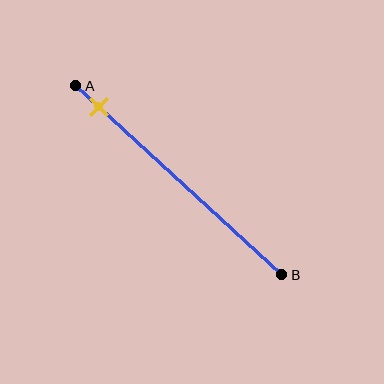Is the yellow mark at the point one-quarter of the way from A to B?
No, the mark is at about 10% from A, not at the 25% one-quarter point.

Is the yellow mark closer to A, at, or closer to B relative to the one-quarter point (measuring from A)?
The yellow mark is closer to point A than the one-quarter point of segment AB.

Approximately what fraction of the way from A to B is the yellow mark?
The yellow mark is approximately 10% of the way from A to B.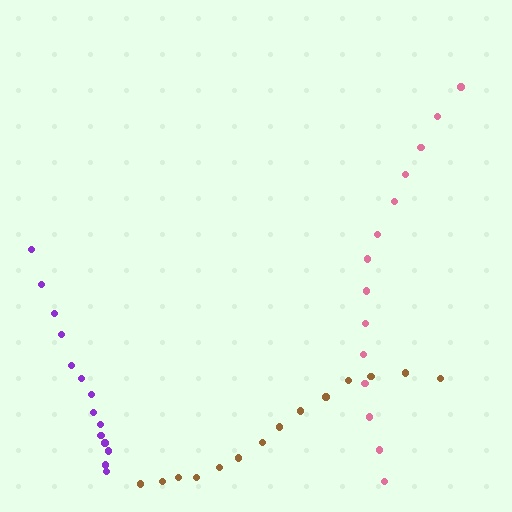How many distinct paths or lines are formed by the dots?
There are 3 distinct paths.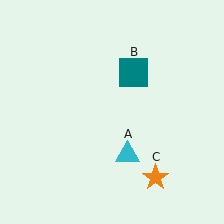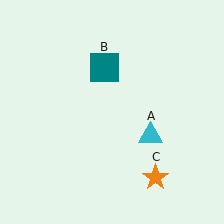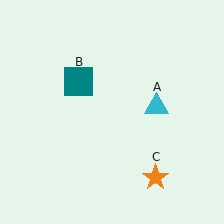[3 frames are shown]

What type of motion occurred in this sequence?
The cyan triangle (object A), teal square (object B) rotated counterclockwise around the center of the scene.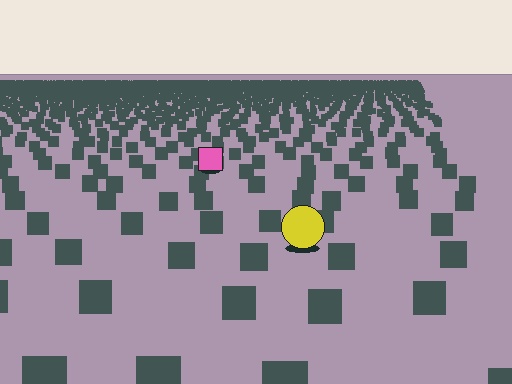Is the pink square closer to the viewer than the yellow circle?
No. The yellow circle is closer — you can tell from the texture gradient: the ground texture is coarser near it.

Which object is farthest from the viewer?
The pink square is farthest from the viewer. It appears smaller and the ground texture around it is denser.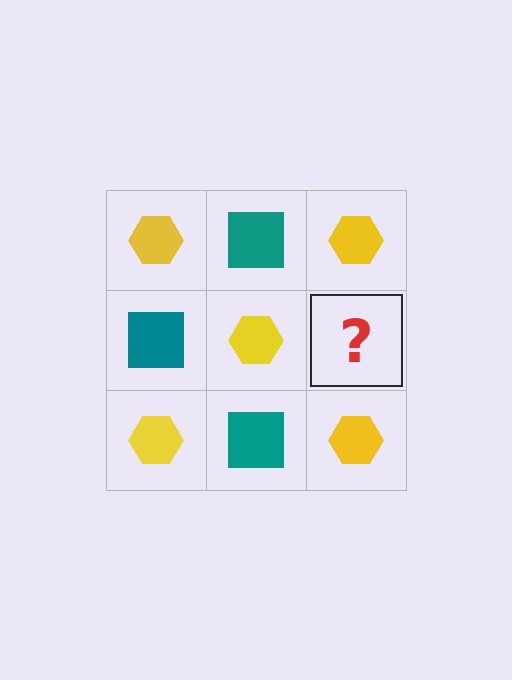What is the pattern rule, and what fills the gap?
The rule is that it alternates yellow hexagon and teal square in a checkerboard pattern. The gap should be filled with a teal square.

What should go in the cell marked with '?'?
The missing cell should contain a teal square.